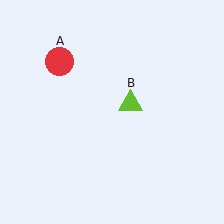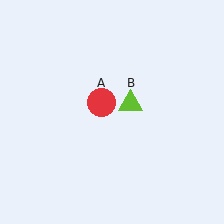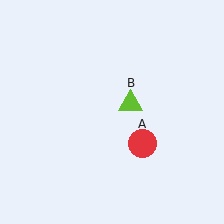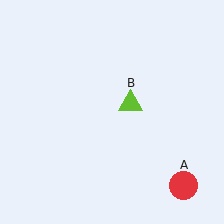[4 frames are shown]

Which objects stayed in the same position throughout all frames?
Lime triangle (object B) remained stationary.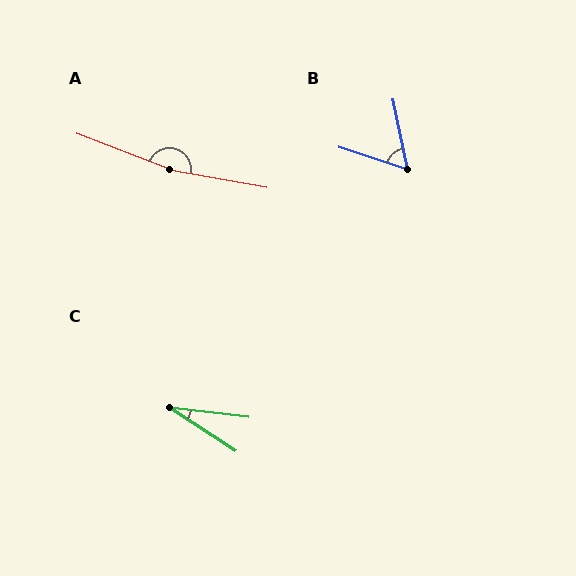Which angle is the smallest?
C, at approximately 27 degrees.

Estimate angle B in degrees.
Approximately 60 degrees.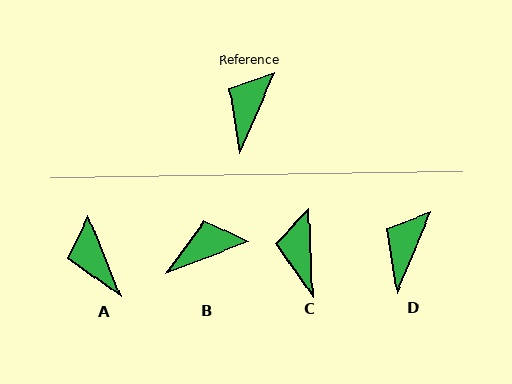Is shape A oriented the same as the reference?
No, it is off by about 45 degrees.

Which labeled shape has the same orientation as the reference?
D.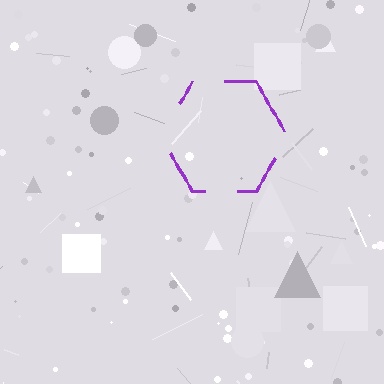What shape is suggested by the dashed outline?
The dashed outline suggests a hexagon.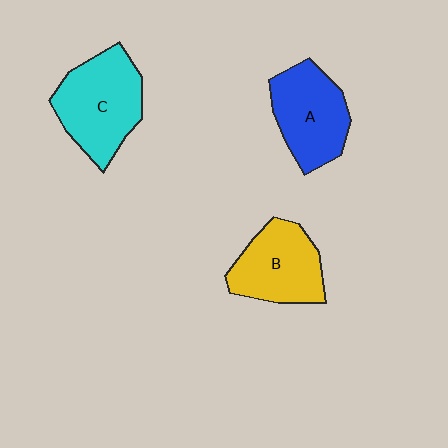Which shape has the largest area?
Shape C (cyan).